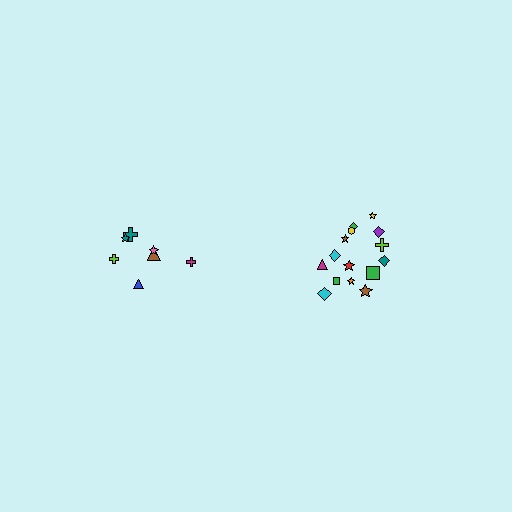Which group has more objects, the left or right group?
The right group.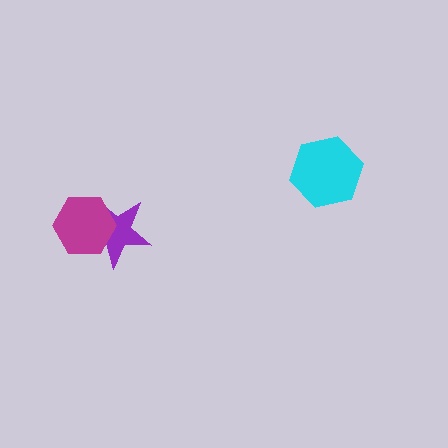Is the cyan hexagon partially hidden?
No, no other shape covers it.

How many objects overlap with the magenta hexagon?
1 object overlaps with the magenta hexagon.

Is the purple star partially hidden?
Yes, it is partially covered by another shape.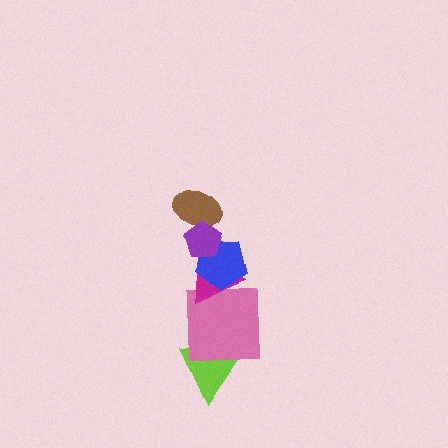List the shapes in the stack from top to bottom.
From top to bottom: the purple pentagon, the brown ellipse, the blue pentagon, the magenta triangle, the pink square, the lime triangle.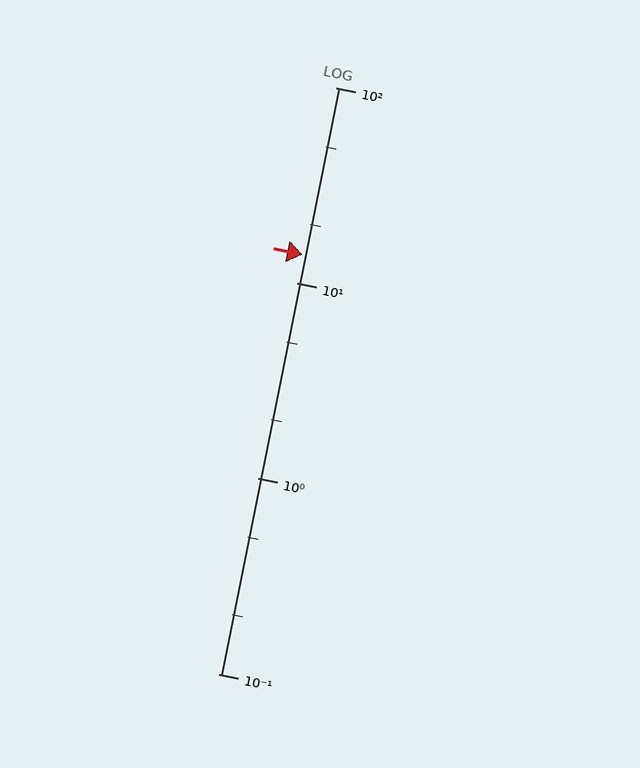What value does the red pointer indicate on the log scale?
The pointer indicates approximately 14.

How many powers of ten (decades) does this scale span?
The scale spans 3 decades, from 0.1 to 100.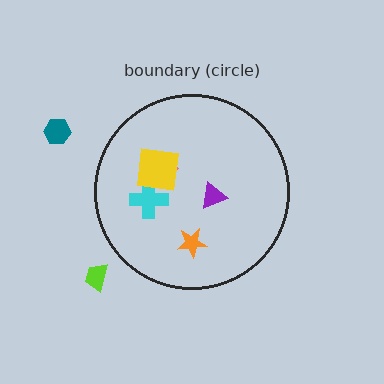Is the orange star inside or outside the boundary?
Inside.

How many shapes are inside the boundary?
5 inside, 2 outside.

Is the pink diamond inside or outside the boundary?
Inside.